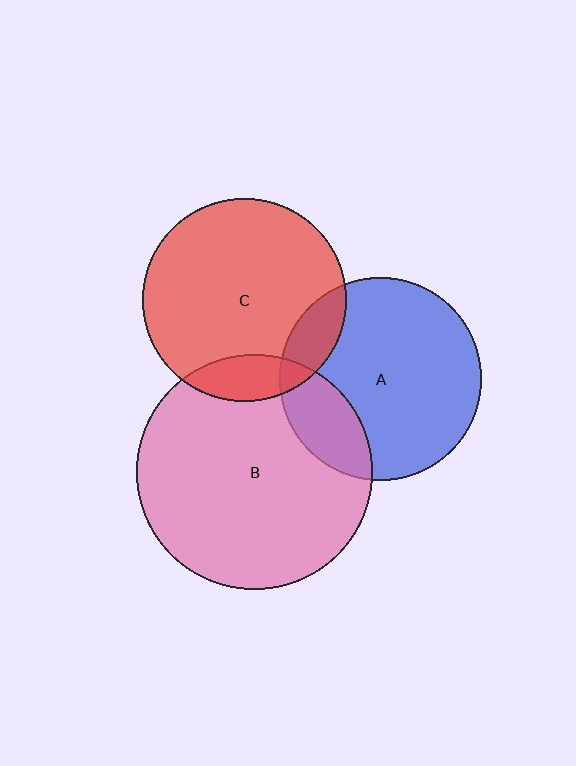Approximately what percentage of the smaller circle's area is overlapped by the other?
Approximately 10%.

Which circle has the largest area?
Circle B (pink).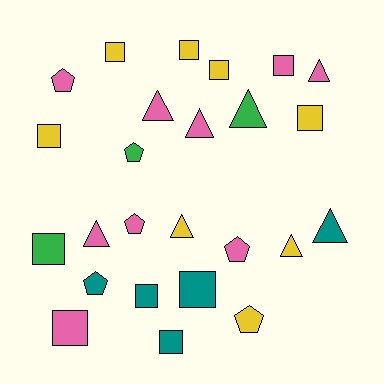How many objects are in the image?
There are 25 objects.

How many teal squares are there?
There are 3 teal squares.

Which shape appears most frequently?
Square, with 11 objects.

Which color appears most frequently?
Pink, with 9 objects.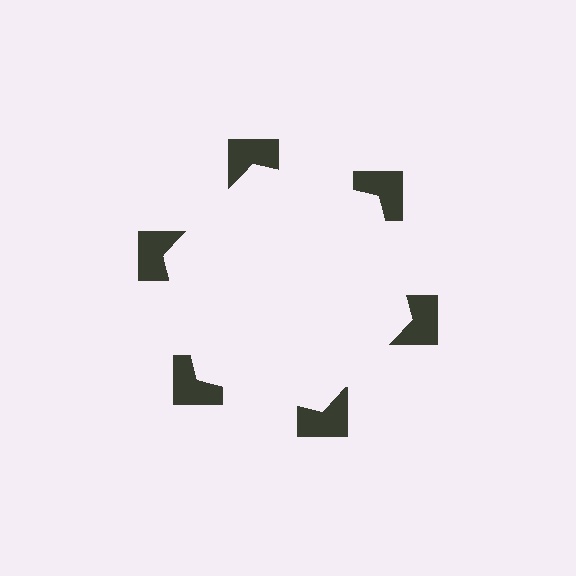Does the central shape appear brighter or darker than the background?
It typically appears slightly brighter than the background, even though no actual brightness change is drawn.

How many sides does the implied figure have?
6 sides.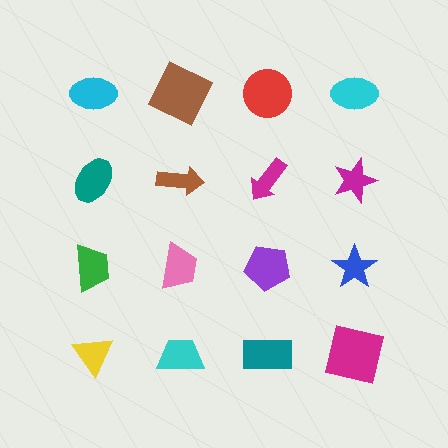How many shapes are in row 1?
4 shapes.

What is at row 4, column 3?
A teal rectangle.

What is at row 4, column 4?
A magenta square.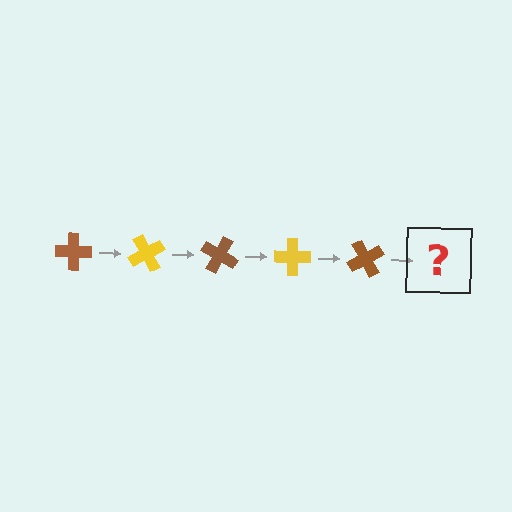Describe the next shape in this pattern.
It should be a yellow cross, rotated 300 degrees from the start.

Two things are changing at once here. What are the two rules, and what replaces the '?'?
The two rules are that it rotates 60 degrees each step and the color cycles through brown and yellow. The '?' should be a yellow cross, rotated 300 degrees from the start.